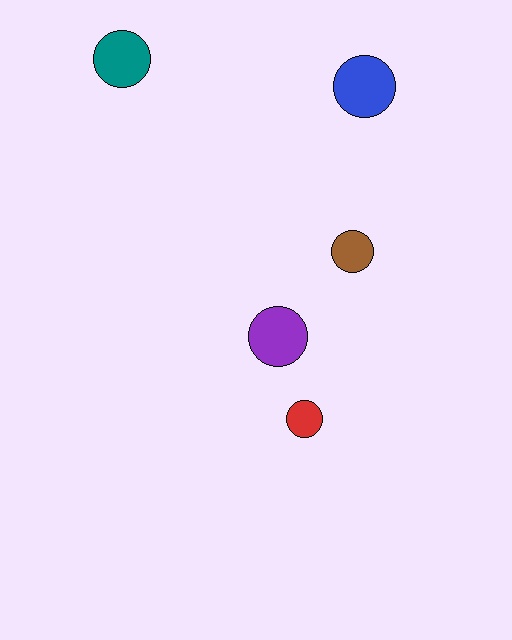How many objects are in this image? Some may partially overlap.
There are 5 objects.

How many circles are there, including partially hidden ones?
There are 5 circles.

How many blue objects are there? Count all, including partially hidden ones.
There is 1 blue object.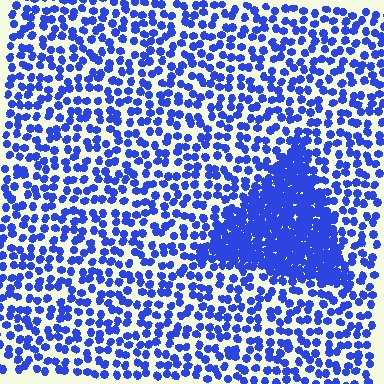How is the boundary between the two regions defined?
The boundary is defined by a change in element density (approximately 2.7x ratio). All elements are the same color, size, and shape.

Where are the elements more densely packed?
The elements are more densely packed inside the triangle boundary.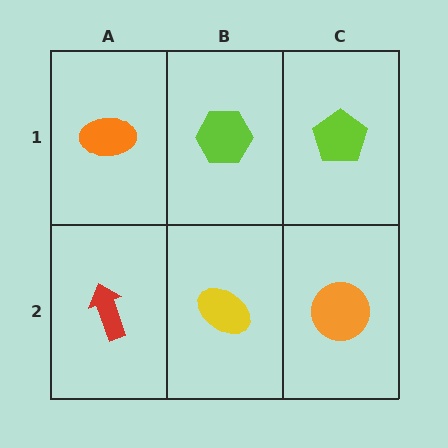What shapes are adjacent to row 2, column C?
A lime pentagon (row 1, column C), a yellow ellipse (row 2, column B).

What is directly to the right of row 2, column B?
An orange circle.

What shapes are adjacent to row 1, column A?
A red arrow (row 2, column A), a lime hexagon (row 1, column B).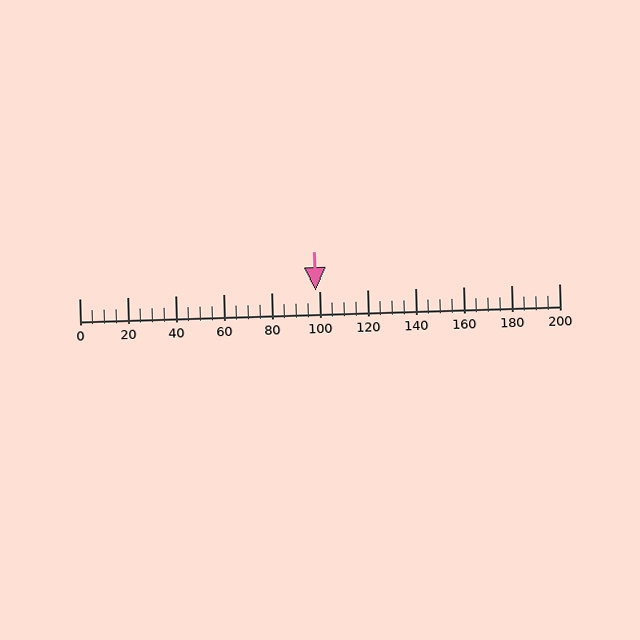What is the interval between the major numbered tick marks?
The major tick marks are spaced 20 units apart.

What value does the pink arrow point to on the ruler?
The pink arrow points to approximately 99.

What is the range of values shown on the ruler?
The ruler shows values from 0 to 200.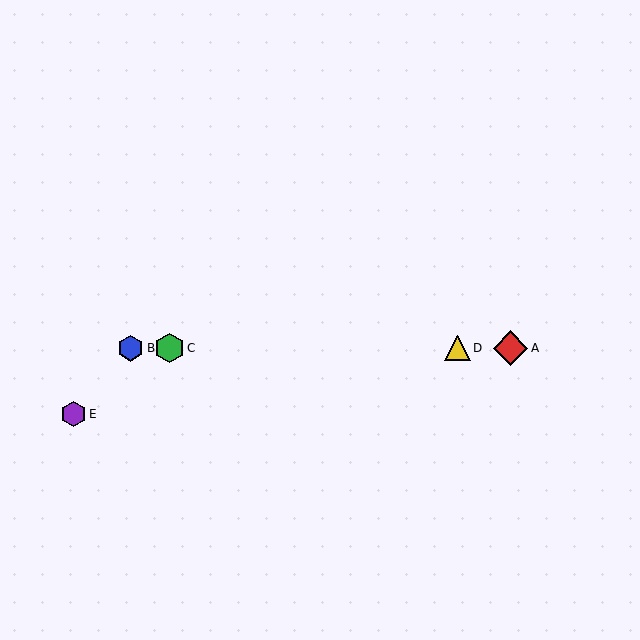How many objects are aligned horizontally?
4 objects (A, B, C, D) are aligned horizontally.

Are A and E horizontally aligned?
No, A is at y≈348 and E is at y≈414.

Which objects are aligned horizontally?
Objects A, B, C, D are aligned horizontally.